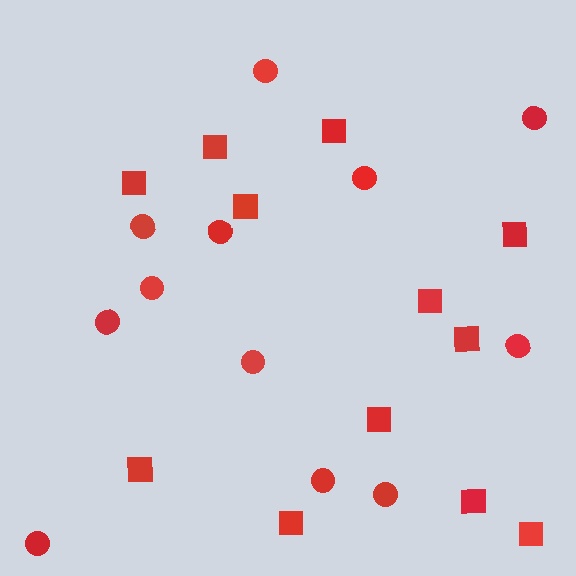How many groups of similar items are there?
There are 2 groups: one group of circles (12) and one group of squares (12).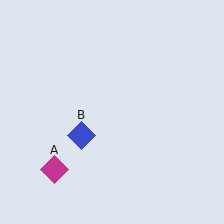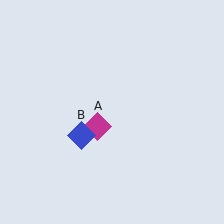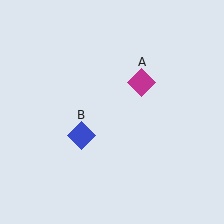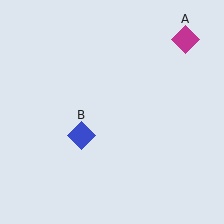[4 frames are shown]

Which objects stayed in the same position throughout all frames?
Blue diamond (object B) remained stationary.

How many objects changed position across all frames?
1 object changed position: magenta diamond (object A).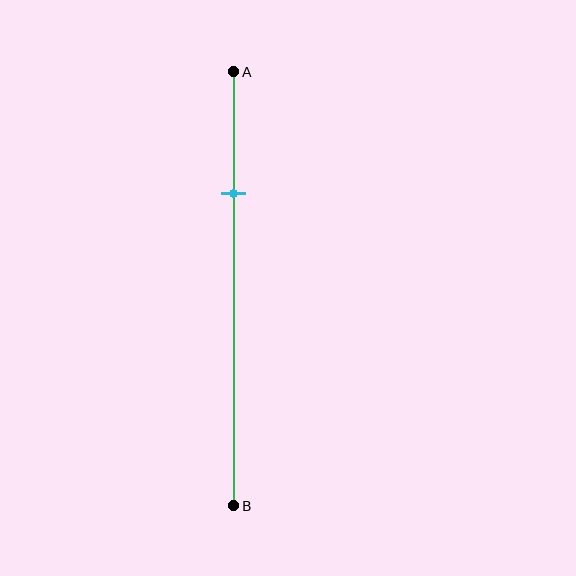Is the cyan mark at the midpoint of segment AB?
No, the mark is at about 30% from A, not at the 50% midpoint.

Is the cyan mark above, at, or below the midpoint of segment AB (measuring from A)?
The cyan mark is above the midpoint of segment AB.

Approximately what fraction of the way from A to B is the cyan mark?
The cyan mark is approximately 30% of the way from A to B.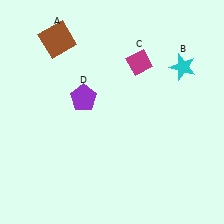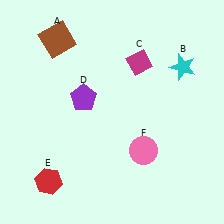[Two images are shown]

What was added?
A red hexagon (E), a pink circle (F) were added in Image 2.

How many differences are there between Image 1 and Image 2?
There are 2 differences between the two images.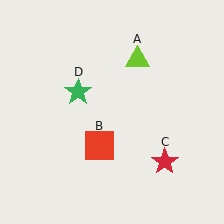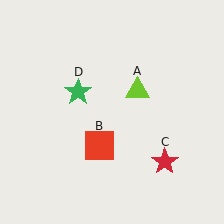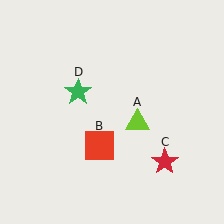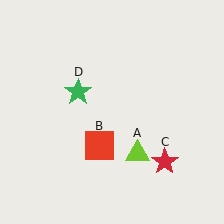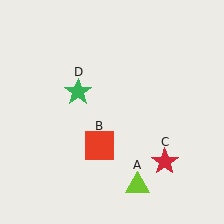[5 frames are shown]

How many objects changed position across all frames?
1 object changed position: lime triangle (object A).